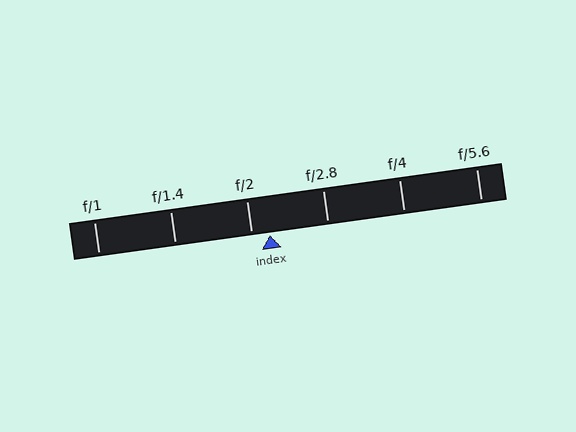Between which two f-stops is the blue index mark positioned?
The index mark is between f/2 and f/2.8.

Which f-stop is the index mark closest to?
The index mark is closest to f/2.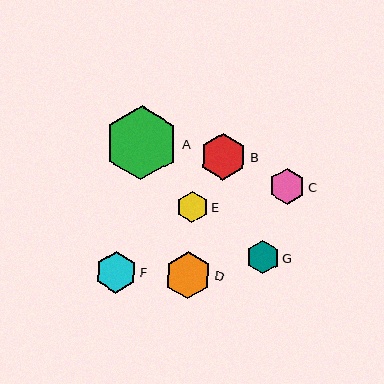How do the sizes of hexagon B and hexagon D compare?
Hexagon B and hexagon D are approximately the same size.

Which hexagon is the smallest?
Hexagon E is the smallest with a size of approximately 32 pixels.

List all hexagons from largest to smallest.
From largest to smallest: A, B, D, F, C, G, E.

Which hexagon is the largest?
Hexagon A is the largest with a size of approximately 74 pixels.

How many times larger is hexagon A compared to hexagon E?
Hexagon A is approximately 2.3 times the size of hexagon E.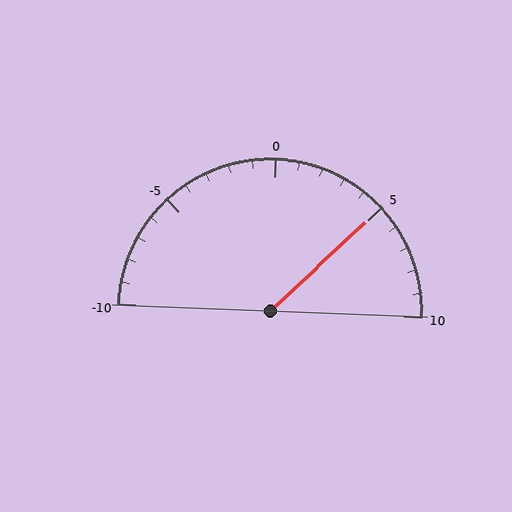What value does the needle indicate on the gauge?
The needle indicates approximately 5.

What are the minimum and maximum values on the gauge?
The gauge ranges from -10 to 10.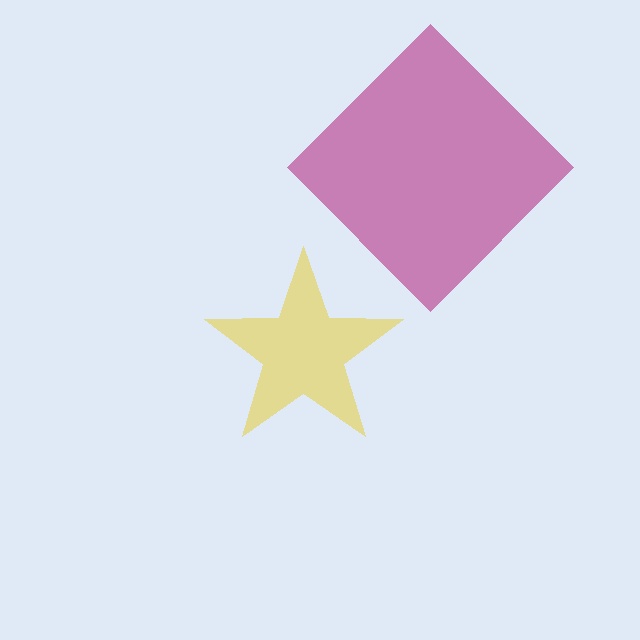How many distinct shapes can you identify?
There are 2 distinct shapes: a yellow star, a magenta diamond.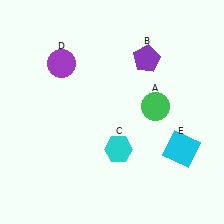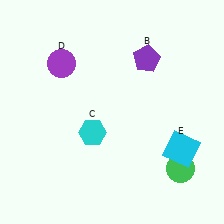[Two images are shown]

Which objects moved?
The objects that moved are: the green circle (A), the cyan hexagon (C).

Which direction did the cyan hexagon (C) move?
The cyan hexagon (C) moved left.